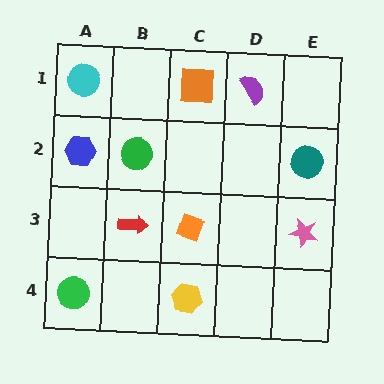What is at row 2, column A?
A blue hexagon.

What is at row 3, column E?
A pink star.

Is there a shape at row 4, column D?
No, that cell is empty.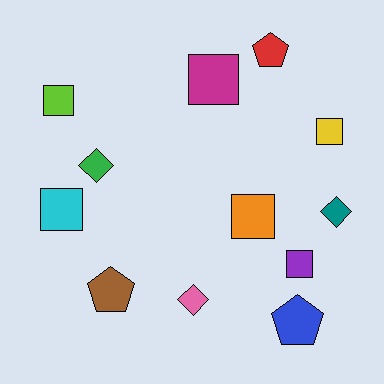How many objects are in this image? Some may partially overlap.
There are 12 objects.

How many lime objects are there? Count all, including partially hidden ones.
There is 1 lime object.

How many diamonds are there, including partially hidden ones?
There are 3 diamonds.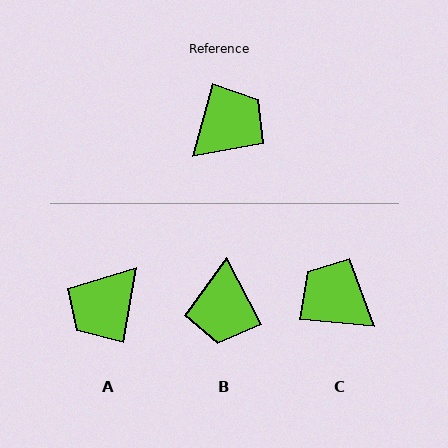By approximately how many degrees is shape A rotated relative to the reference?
Approximately 174 degrees clockwise.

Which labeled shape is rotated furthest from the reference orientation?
A, about 174 degrees away.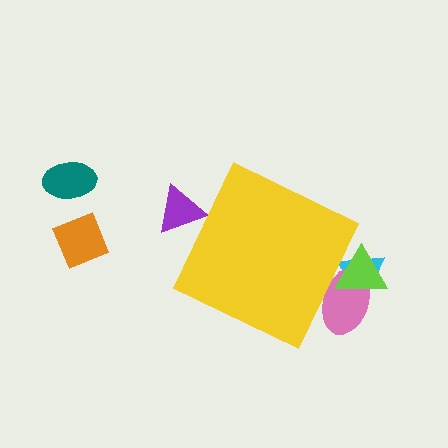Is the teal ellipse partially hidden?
No, the teal ellipse is fully visible.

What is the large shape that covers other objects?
A yellow diamond.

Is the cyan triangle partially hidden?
Yes, the cyan triangle is partially hidden behind the yellow diamond.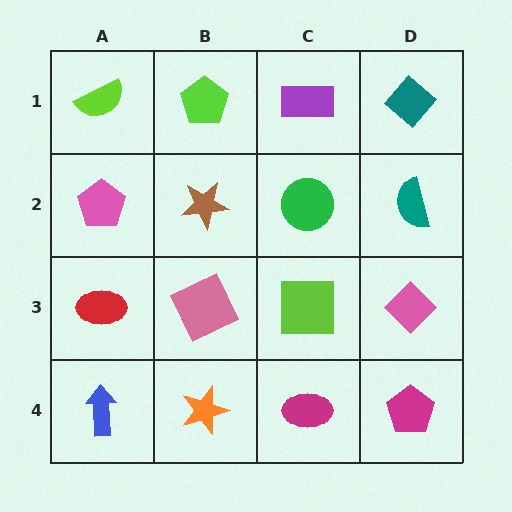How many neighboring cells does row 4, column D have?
2.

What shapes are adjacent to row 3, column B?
A brown star (row 2, column B), an orange star (row 4, column B), a red ellipse (row 3, column A), a lime square (row 3, column C).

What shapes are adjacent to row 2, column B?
A lime pentagon (row 1, column B), a pink square (row 3, column B), a pink pentagon (row 2, column A), a green circle (row 2, column C).